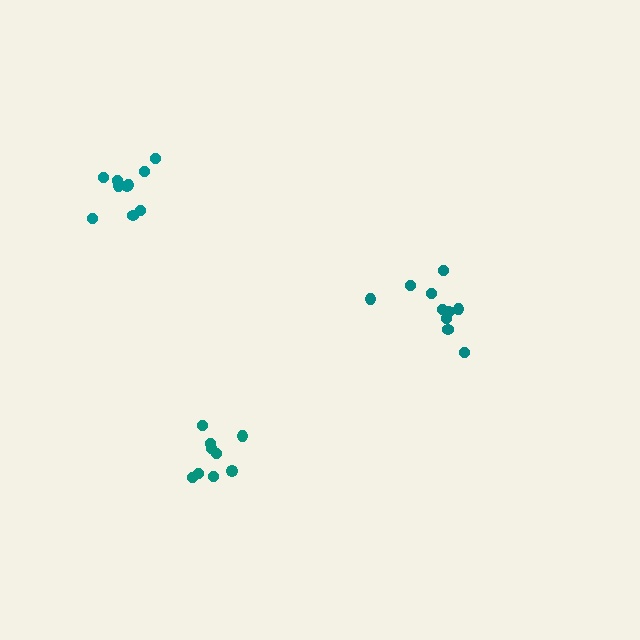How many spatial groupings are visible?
There are 3 spatial groupings.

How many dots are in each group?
Group 1: 10 dots, Group 2: 10 dots, Group 3: 9 dots (29 total).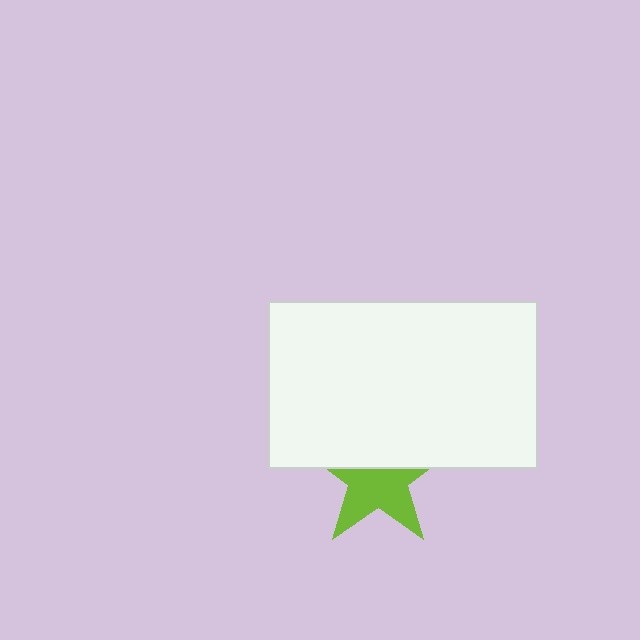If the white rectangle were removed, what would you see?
You would see the complete lime star.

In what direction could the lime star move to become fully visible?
The lime star could move down. That would shift it out from behind the white rectangle entirely.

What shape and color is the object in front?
The object in front is a white rectangle.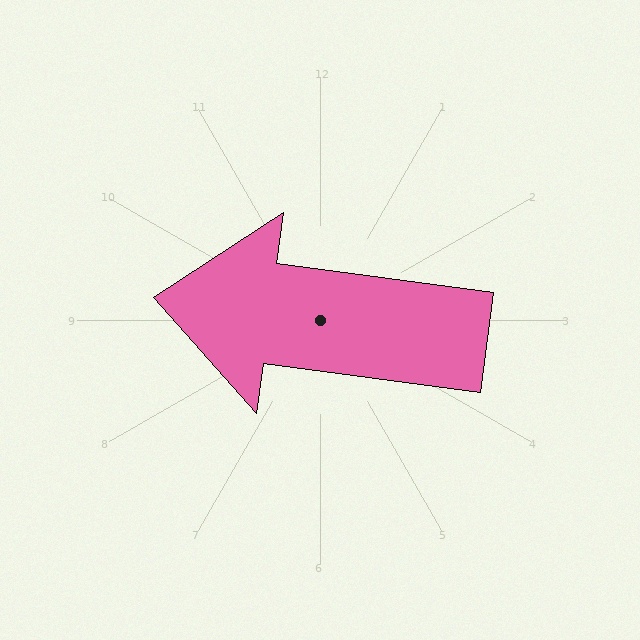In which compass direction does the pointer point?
West.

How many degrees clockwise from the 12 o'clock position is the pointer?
Approximately 278 degrees.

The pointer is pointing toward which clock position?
Roughly 9 o'clock.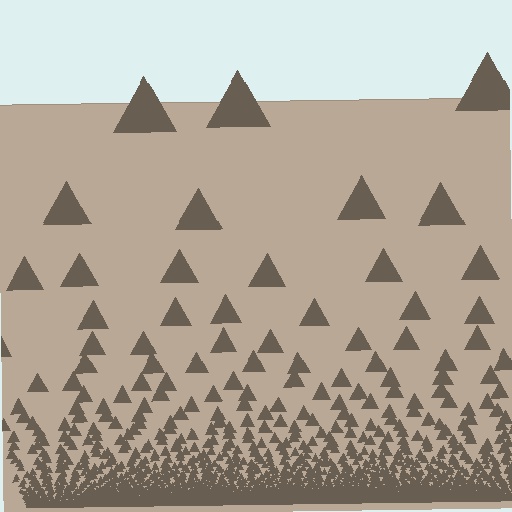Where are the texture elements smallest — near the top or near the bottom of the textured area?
Near the bottom.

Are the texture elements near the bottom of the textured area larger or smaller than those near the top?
Smaller. The gradient is inverted — elements near the bottom are smaller and denser.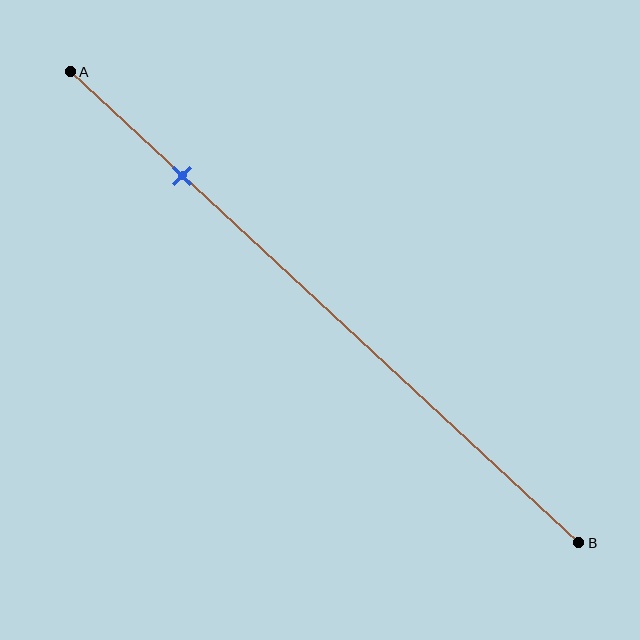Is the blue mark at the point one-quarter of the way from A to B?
Yes, the mark is approximately at the one-quarter point.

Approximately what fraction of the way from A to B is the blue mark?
The blue mark is approximately 20% of the way from A to B.